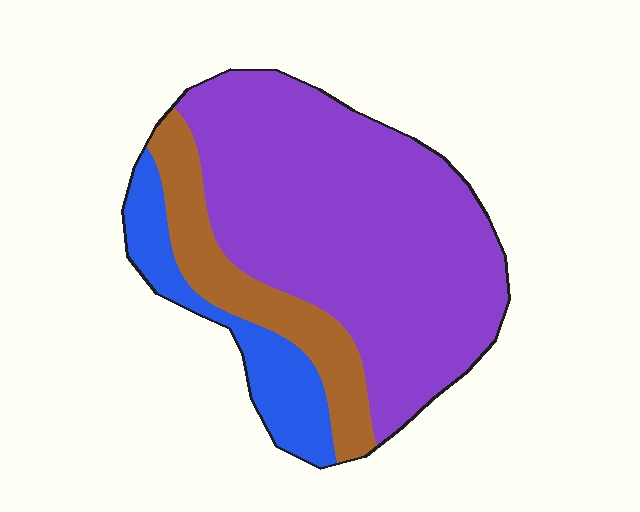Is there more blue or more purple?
Purple.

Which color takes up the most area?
Purple, at roughly 65%.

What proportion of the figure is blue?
Blue takes up about one sixth (1/6) of the figure.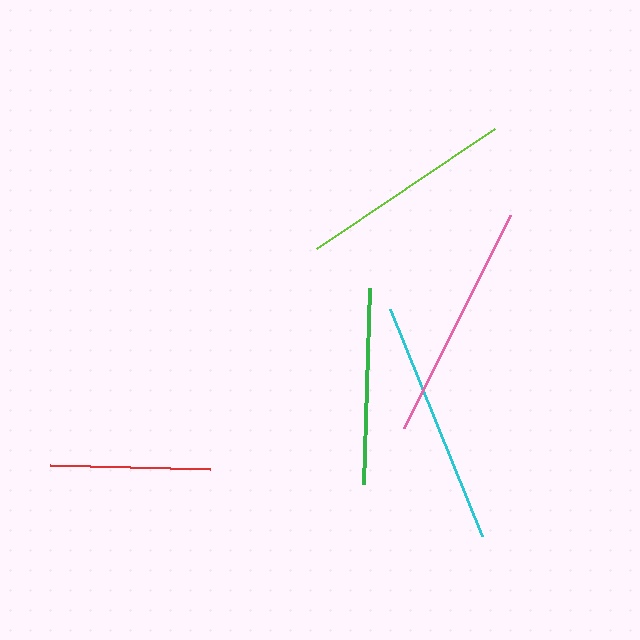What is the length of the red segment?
The red segment is approximately 160 pixels long.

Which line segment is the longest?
The cyan line is the longest at approximately 245 pixels.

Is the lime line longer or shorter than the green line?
The lime line is longer than the green line.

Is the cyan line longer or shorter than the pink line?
The cyan line is longer than the pink line.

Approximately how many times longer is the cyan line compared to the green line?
The cyan line is approximately 1.2 times the length of the green line.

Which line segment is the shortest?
The red line is the shortest at approximately 160 pixels.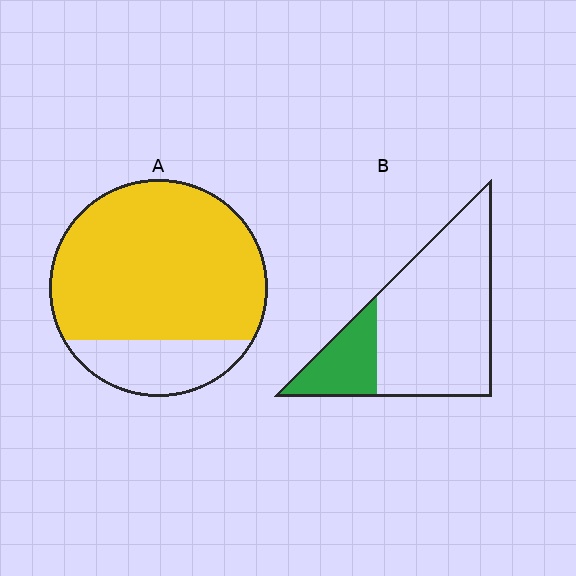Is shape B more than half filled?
No.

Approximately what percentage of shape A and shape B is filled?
A is approximately 80% and B is approximately 20%.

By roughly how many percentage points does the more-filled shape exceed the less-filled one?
By roughly 55 percentage points (A over B).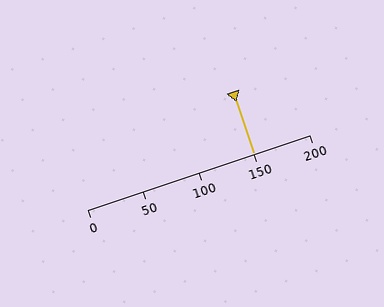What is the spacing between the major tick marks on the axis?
The major ticks are spaced 50 apart.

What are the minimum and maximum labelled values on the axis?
The axis runs from 0 to 200.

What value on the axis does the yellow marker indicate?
The marker indicates approximately 150.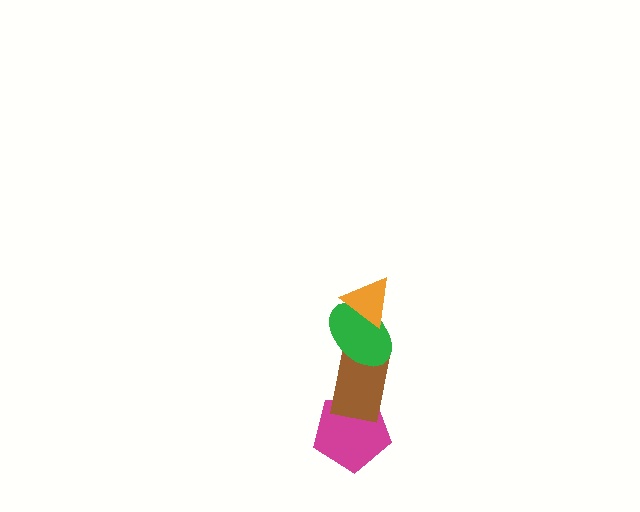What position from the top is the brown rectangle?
The brown rectangle is 3rd from the top.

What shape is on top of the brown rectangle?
The green ellipse is on top of the brown rectangle.